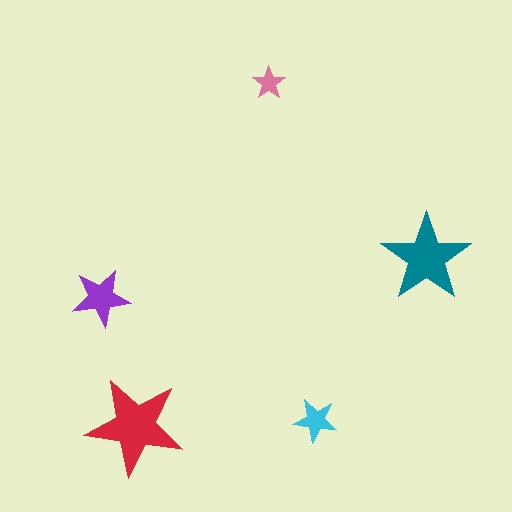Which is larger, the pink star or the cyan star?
The cyan one.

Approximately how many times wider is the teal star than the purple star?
About 1.5 times wider.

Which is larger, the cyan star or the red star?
The red one.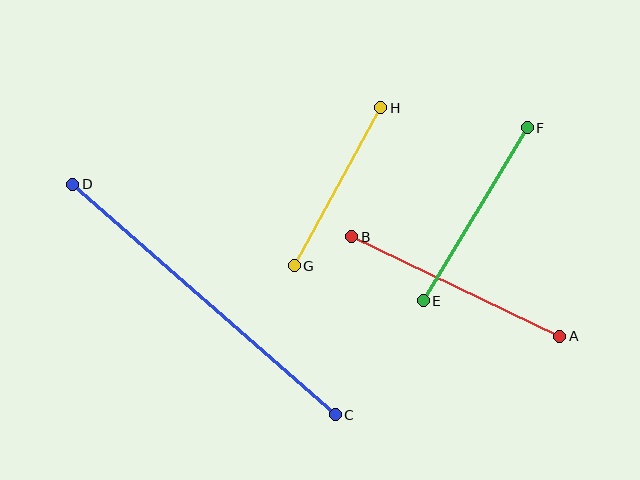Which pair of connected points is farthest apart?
Points C and D are farthest apart.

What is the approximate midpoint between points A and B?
The midpoint is at approximately (456, 287) pixels.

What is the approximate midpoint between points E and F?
The midpoint is at approximately (475, 214) pixels.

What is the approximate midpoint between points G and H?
The midpoint is at approximately (337, 187) pixels.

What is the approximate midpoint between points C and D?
The midpoint is at approximately (204, 299) pixels.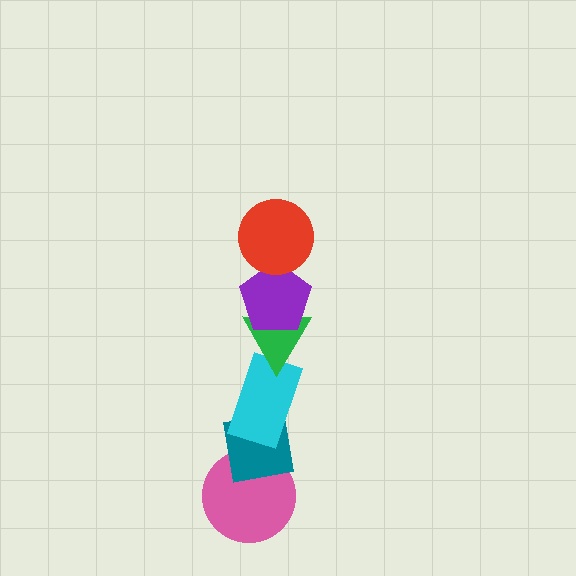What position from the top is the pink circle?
The pink circle is 6th from the top.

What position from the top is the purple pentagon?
The purple pentagon is 2nd from the top.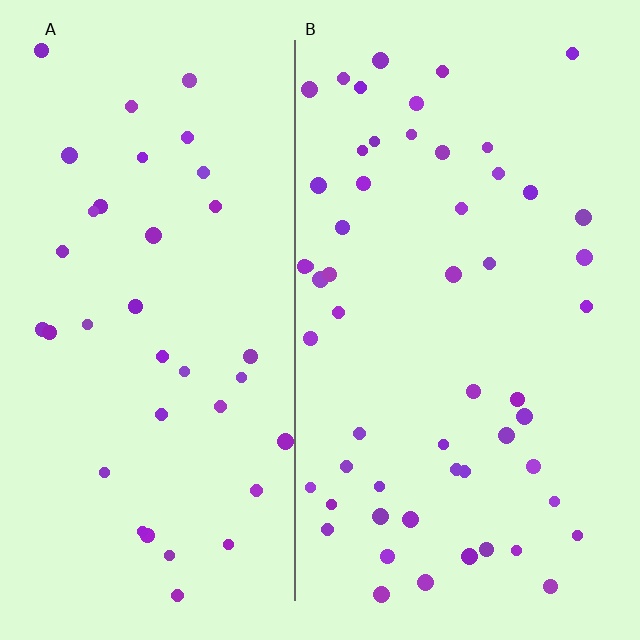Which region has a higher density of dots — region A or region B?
B (the right).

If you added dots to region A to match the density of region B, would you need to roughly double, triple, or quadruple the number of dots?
Approximately double.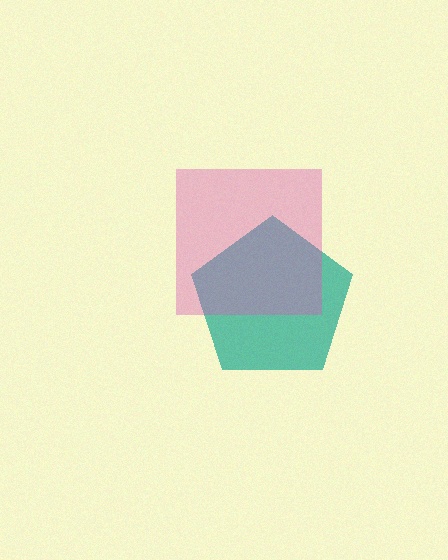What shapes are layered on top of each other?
The layered shapes are: a teal pentagon, a pink square.